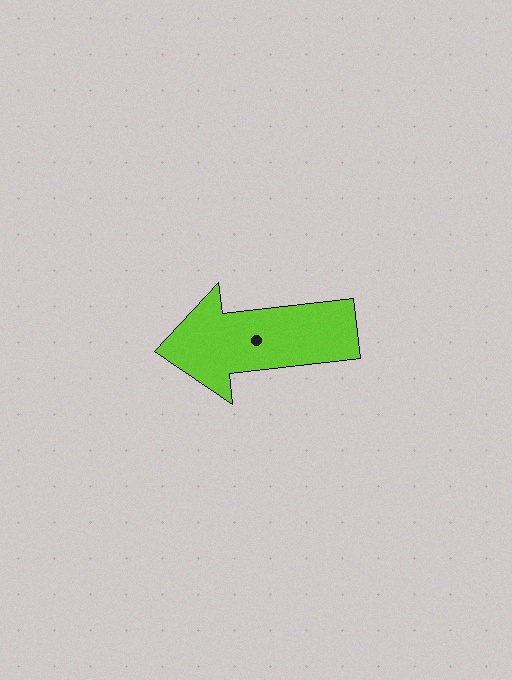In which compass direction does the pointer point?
West.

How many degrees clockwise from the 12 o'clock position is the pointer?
Approximately 264 degrees.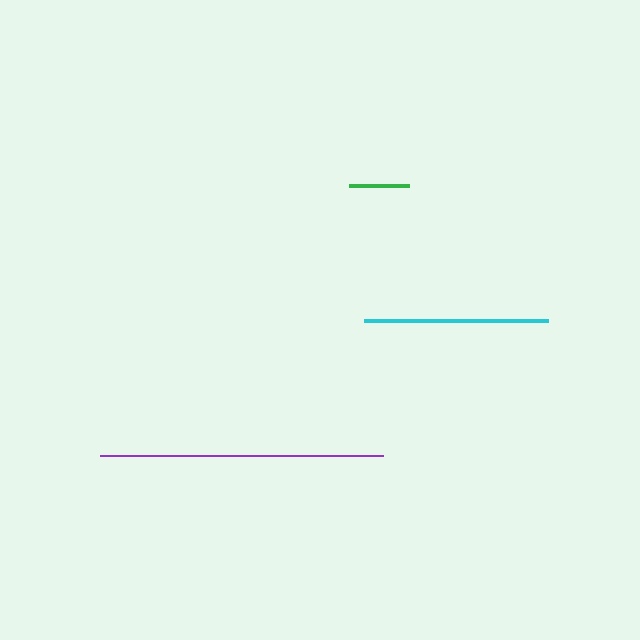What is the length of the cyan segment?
The cyan segment is approximately 184 pixels long.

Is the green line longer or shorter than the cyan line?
The cyan line is longer than the green line.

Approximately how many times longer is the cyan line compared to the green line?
The cyan line is approximately 3.0 times the length of the green line.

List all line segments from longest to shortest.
From longest to shortest: purple, cyan, green.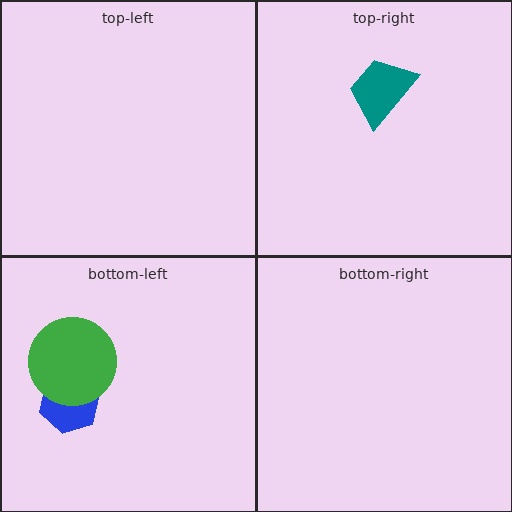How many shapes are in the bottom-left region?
2.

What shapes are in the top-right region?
The teal trapezoid.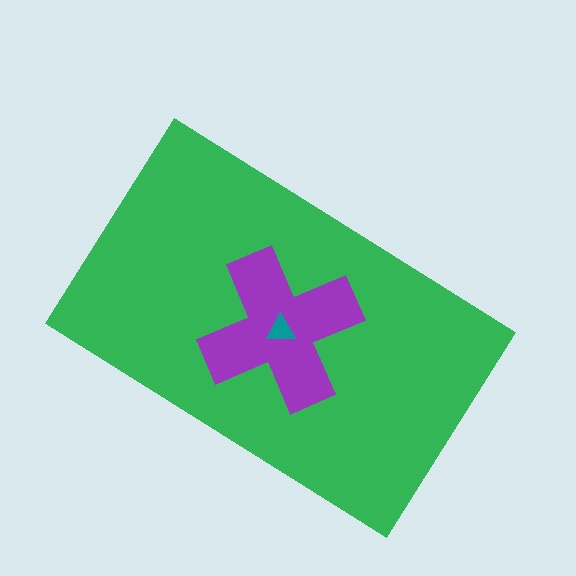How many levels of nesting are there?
3.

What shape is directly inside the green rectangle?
The purple cross.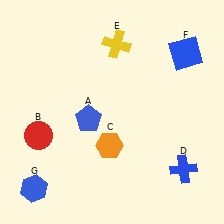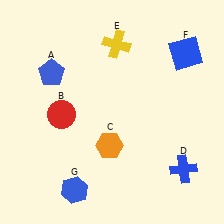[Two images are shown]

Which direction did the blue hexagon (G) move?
The blue hexagon (G) moved right.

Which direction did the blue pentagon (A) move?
The blue pentagon (A) moved up.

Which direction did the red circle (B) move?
The red circle (B) moved right.